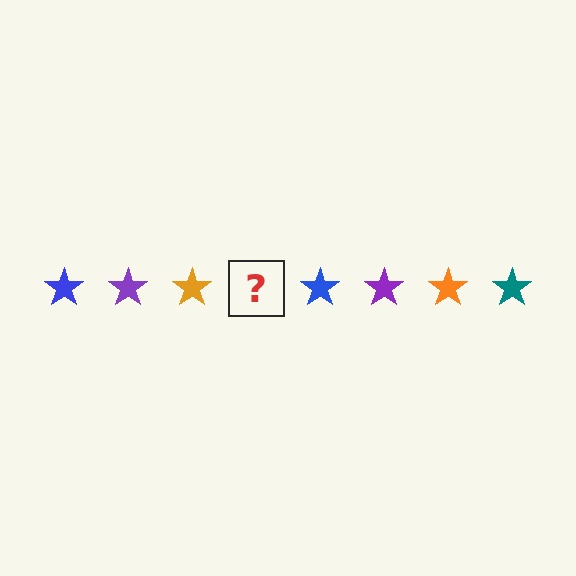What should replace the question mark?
The question mark should be replaced with a teal star.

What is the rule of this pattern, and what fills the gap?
The rule is that the pattern cycles through blue, purple, orange, teal stars. The gap should be filled with a teal star.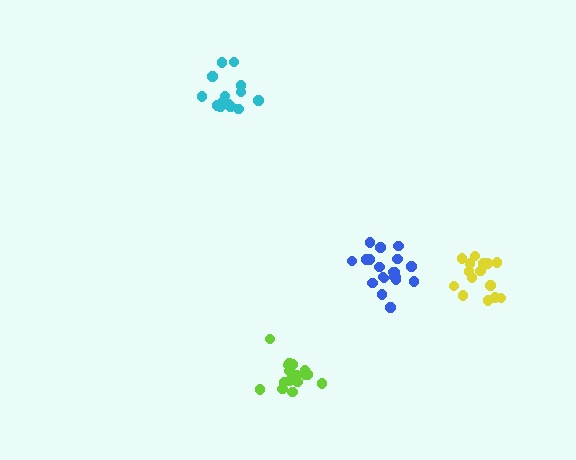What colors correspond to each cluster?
The clusters are colored: lime, blue, cyan, yellow.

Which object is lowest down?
The lime cluster is bottommost.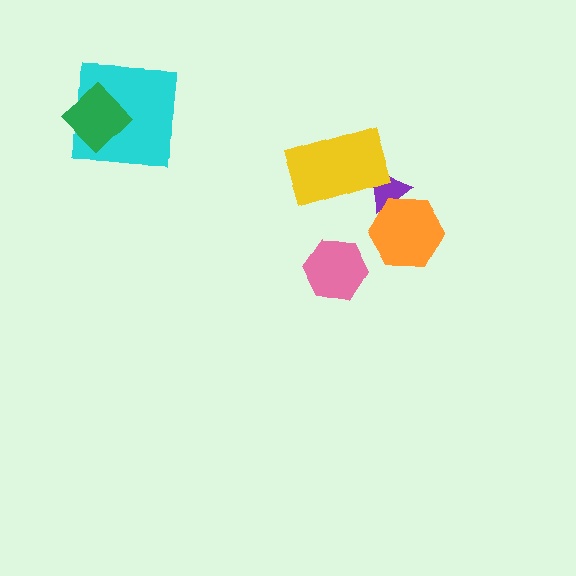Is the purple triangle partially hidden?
Yes, it is partially covered by another shape.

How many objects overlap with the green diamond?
1 object overlaps with the green diamond.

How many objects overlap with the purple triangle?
2 objects overlap with the purple triangle.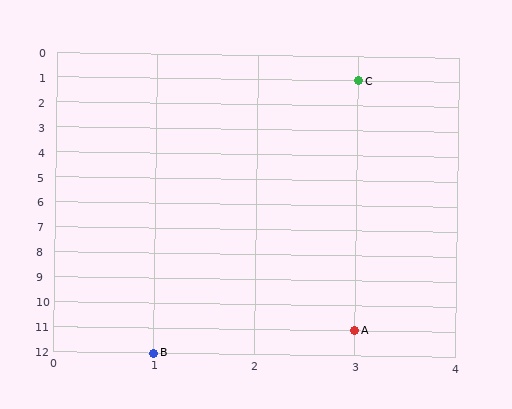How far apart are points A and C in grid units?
Points A and C are 10 rows apart.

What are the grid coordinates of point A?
Point A is at grid coordinates (3, 11).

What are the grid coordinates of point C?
Point C is at grid coordinates (3, 1).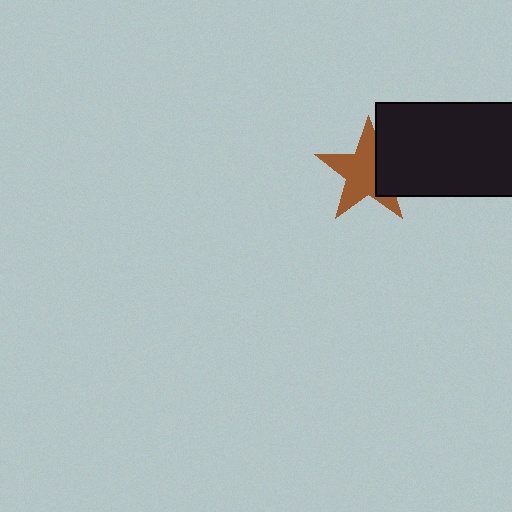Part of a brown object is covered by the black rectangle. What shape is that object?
It is a star.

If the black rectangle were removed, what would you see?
You would see the complete brown star.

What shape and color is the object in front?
The object in front is a black rectangle.